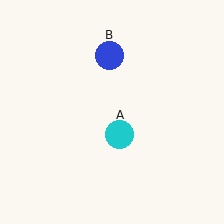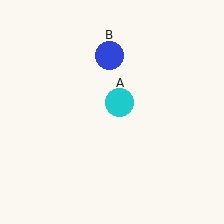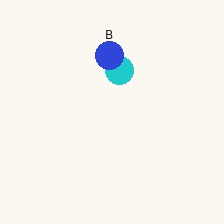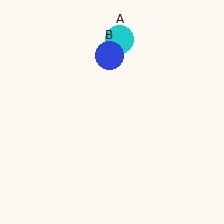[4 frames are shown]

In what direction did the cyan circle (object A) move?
The cyan circle (object A) moved up.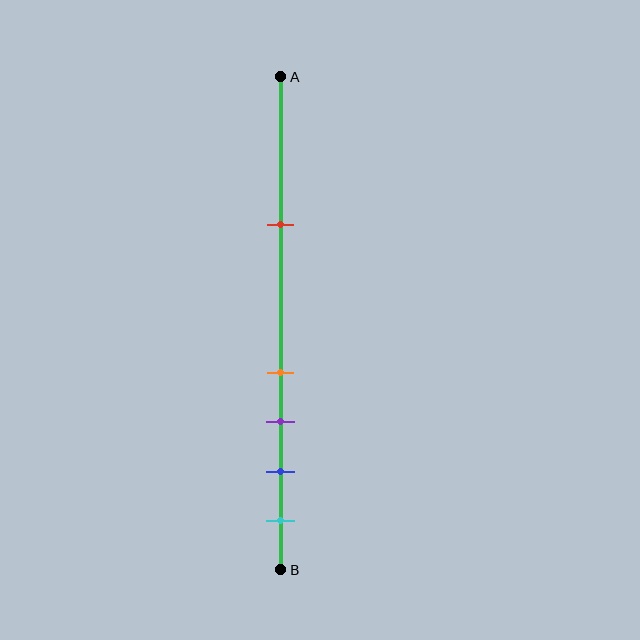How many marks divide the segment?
There are 5 marks dividing the segment.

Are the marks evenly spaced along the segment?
No, the marks are not evenly spaced.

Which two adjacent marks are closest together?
The orange and purple marks are the closest adjacent pair.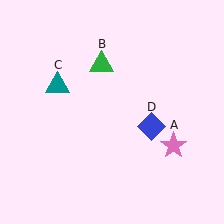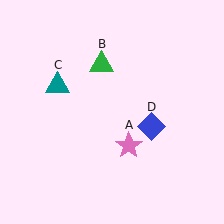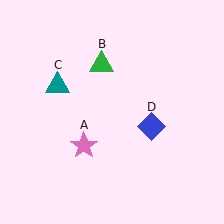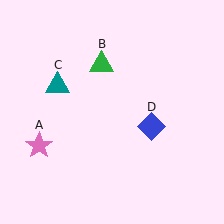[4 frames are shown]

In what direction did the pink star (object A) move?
The pink star (object A) moved left.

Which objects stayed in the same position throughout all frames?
Green triangle (object B) and teal triangle (object C) and blue diamond (object D) remained stationary.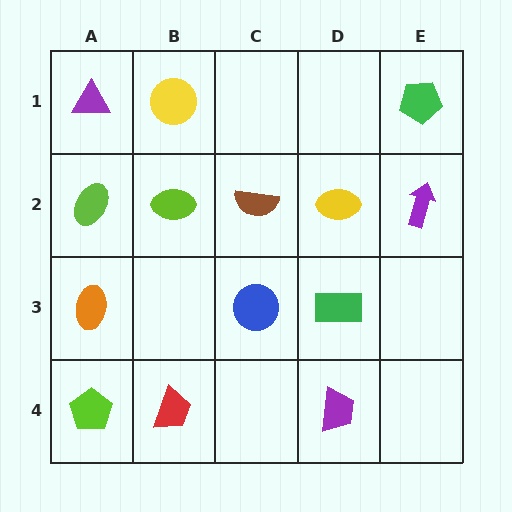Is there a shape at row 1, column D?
No, that cell is empty.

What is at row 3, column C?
A blue circle.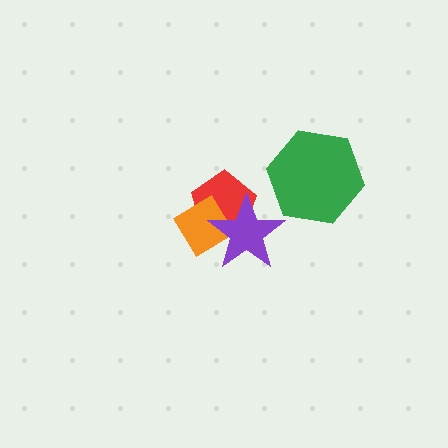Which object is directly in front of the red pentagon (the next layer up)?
The orange diamond is directly in front of the red pentagon.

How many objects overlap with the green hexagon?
0 objects overlap with the green hexagon.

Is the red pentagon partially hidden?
Yes, it is partially covered by another shape.